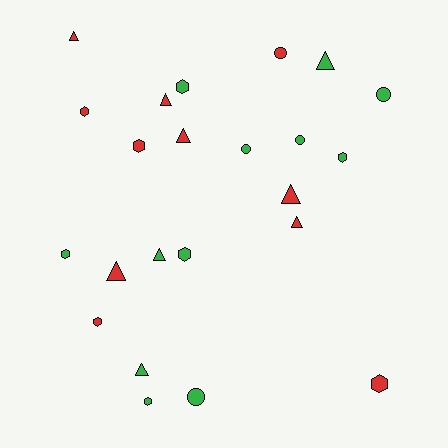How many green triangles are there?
There are 3 green triangles.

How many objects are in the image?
There are 23 objects.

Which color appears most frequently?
Green, with 12 objects.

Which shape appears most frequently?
Triangle, with 9 objects.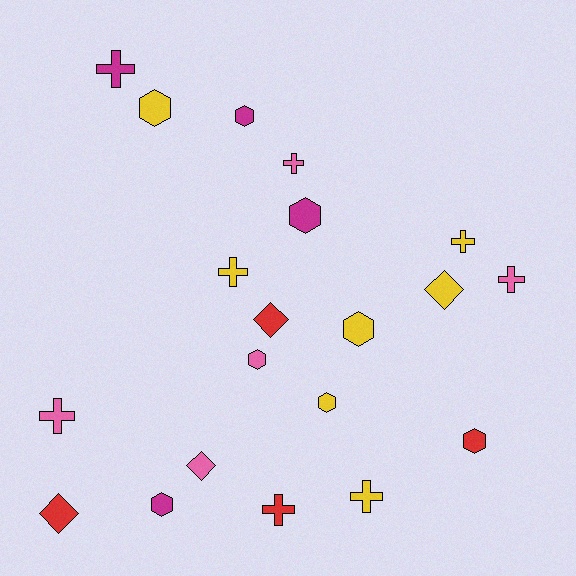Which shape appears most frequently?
Cross, with 8 objects.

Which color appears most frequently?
Yellow, with 7 objects.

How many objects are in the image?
There are 20 objects.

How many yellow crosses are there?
There are 3 yellow crosses.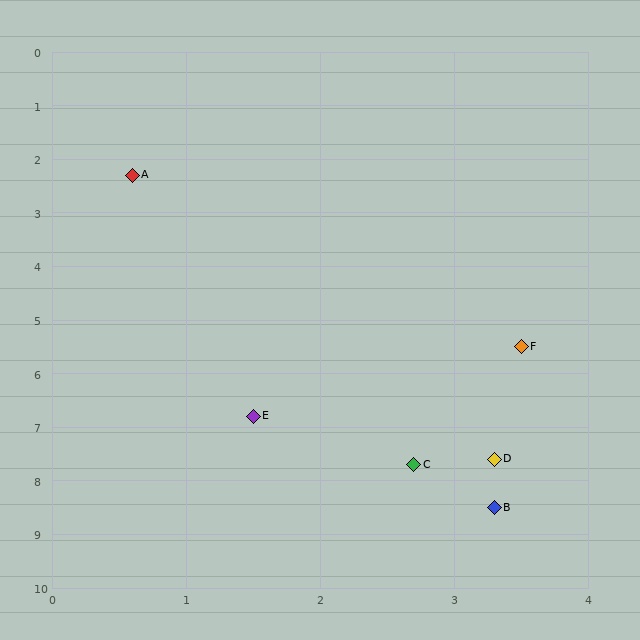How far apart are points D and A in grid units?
Points D and A are about 5.9 grid units apart.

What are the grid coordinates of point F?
Point F is at approximately (3.5, 5.5).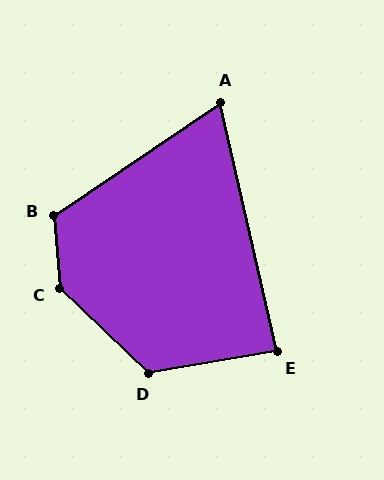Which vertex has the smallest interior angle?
A, at approximately 69 degrees.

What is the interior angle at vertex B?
Approximately 119 degrees (obtuse).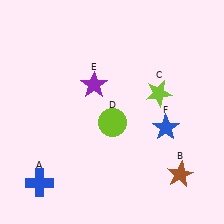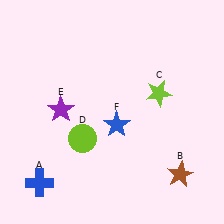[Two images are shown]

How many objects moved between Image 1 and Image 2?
3 objects moved between the two images.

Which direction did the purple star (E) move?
The purple star (E) moved left.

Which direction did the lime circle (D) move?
The lime circle (D) moved left.